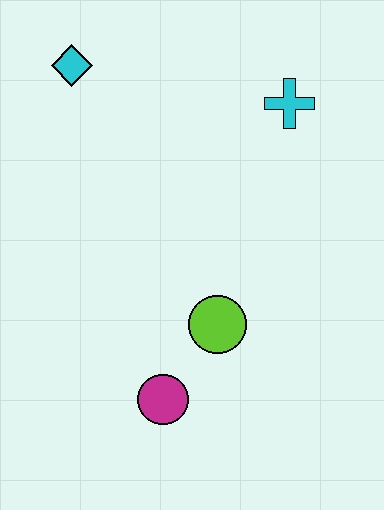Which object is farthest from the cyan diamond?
The magenta circle is farthest from the cyan diamond.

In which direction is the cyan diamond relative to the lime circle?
The cyan diamond is above the lime circle.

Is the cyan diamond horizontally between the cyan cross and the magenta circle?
No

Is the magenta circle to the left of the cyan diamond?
No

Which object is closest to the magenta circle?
The lime circle is closest to the magenta circle.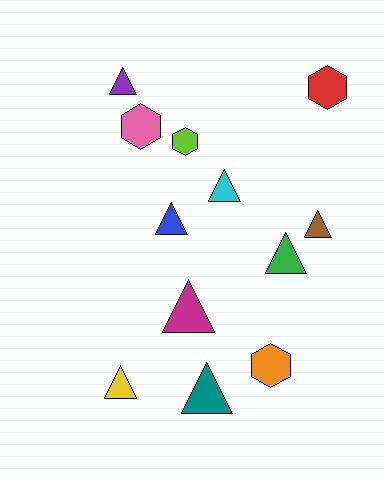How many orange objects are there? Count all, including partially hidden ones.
There is 1 orange object.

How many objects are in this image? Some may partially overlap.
There are 12 objects.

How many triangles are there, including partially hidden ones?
There are 8 triangles.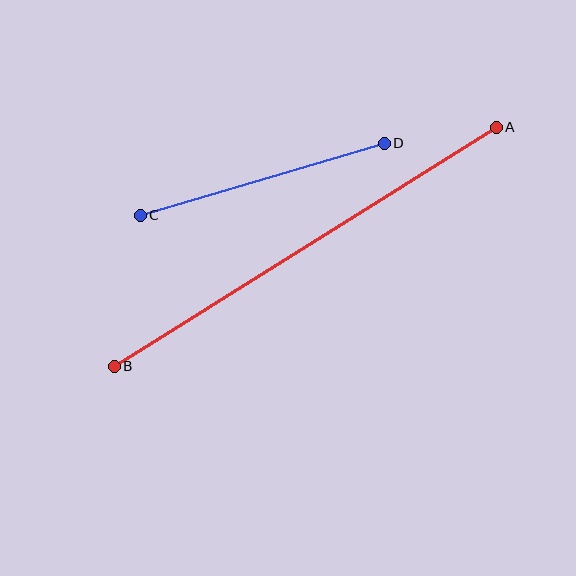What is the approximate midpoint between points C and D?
The midpoint is at approximately (262, 179) pixels.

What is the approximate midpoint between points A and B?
The midpoint is at approximately (305, 247) pixels.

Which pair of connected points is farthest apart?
Points A and B are farthest apart.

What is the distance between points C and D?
The distance is approximately 254 pixels.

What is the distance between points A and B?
The distance is approximately 451 pixels.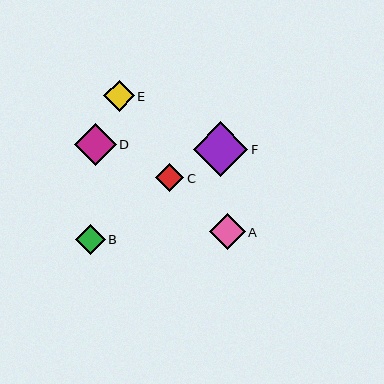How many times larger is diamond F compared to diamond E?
Diamond F is approximately 1.8 times the size of diamond E.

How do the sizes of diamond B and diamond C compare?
Diamond B and diamond C are approximately the same size.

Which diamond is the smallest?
Diamond C is the smallest with a size of approximately 28 pixels.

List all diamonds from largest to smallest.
From largest to smallest: F, D, A, E, B, C.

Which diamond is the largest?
Diamond F is the largest with a size of approximately 54 pixels.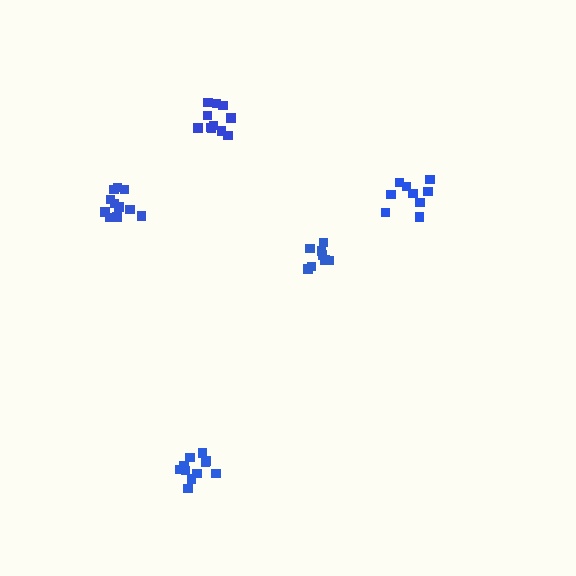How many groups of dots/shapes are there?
There are 5 groups.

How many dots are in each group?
Group 1: 9 dots, Group 2: 8 dots, Group 3: 11 dots, Group 4: 11 dots, Group 5: 12 dots (51 total).